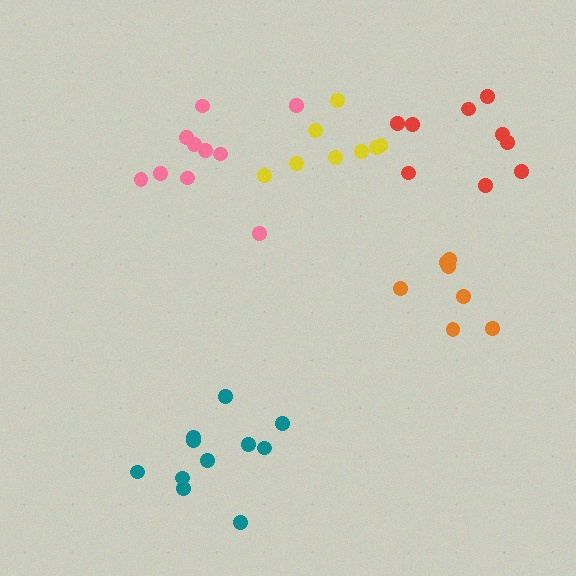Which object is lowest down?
The teal cluster is bottommost.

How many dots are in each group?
Group 1: 10 dots, Group 2: 8 dots, Group 3: 9 dots, Group 4: 11 dots, Group 5: 7 dots (45 total).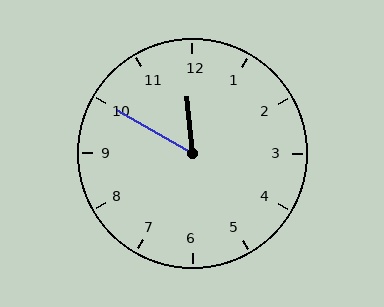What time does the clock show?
11:50.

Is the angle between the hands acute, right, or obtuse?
It is acute.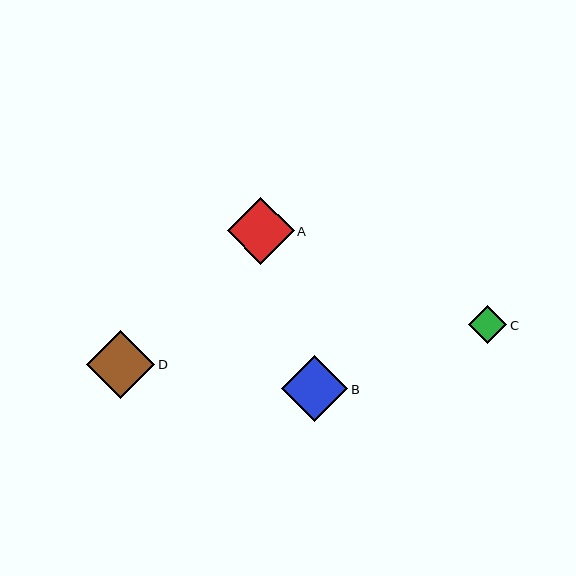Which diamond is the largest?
Diamond D is the largest with a size of approximately 68 pixels.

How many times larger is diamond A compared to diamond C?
Diamond A is approximately 1.7 times the size of diamond C.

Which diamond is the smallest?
Diamond C is the smallest with a size of approximately 38 pixels.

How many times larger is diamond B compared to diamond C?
Diamond B is approximately 1.7 times the size of diamond C.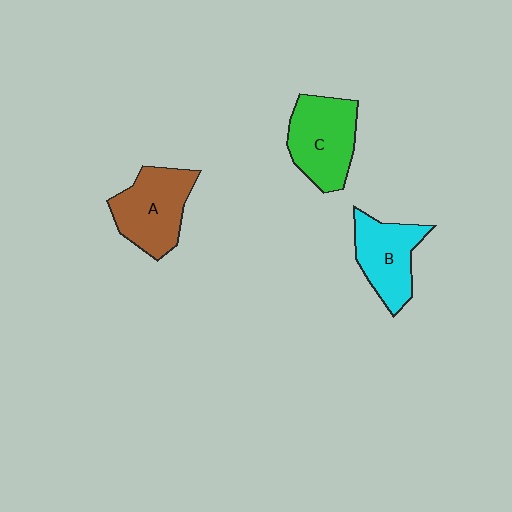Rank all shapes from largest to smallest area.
From largest to smallest: C (green), A (brown), B (cyan).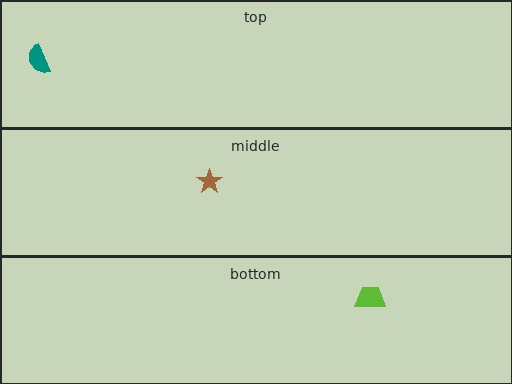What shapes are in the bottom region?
The lime trapezoid.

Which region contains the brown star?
The middle region.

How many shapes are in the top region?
1.